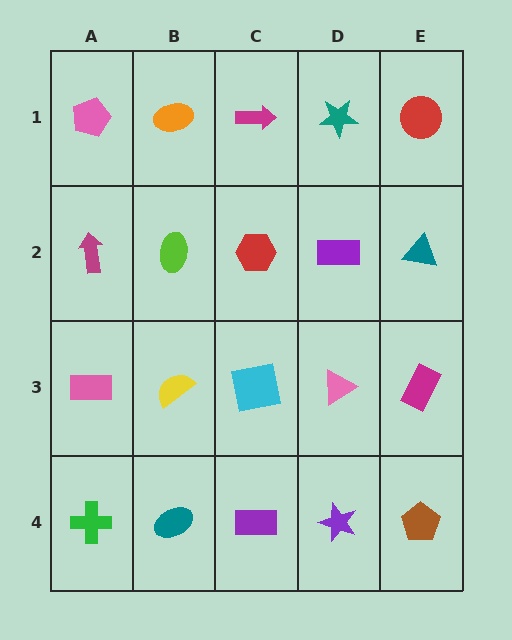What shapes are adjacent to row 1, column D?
A purple rectangle (row 2, column D), a magenta arrow (row 1, column C), a red circle (row 1, column E).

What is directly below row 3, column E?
A brown pentagon.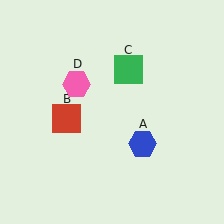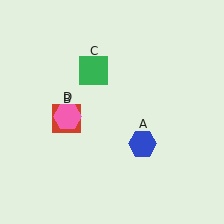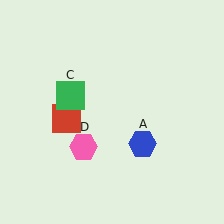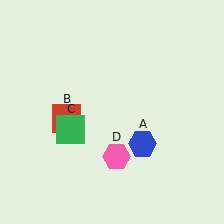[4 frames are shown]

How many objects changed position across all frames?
2 objects changed position: green square (object C), pink hexagon (object D).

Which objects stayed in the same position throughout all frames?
Blue hexagon (object A) and red square (object B) remained stationary.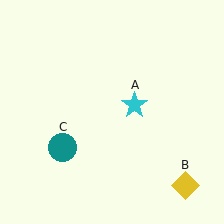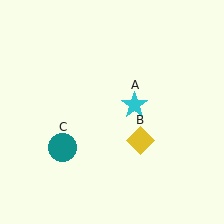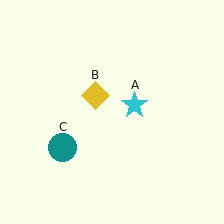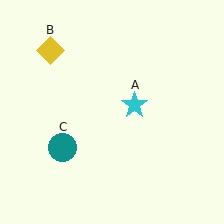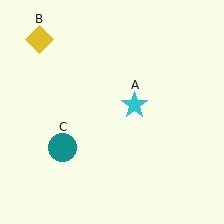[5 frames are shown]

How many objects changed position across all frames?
1 object changed position: yellow diamond (object B).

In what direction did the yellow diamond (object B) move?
The yellow diamond (object B) moved up and to the left.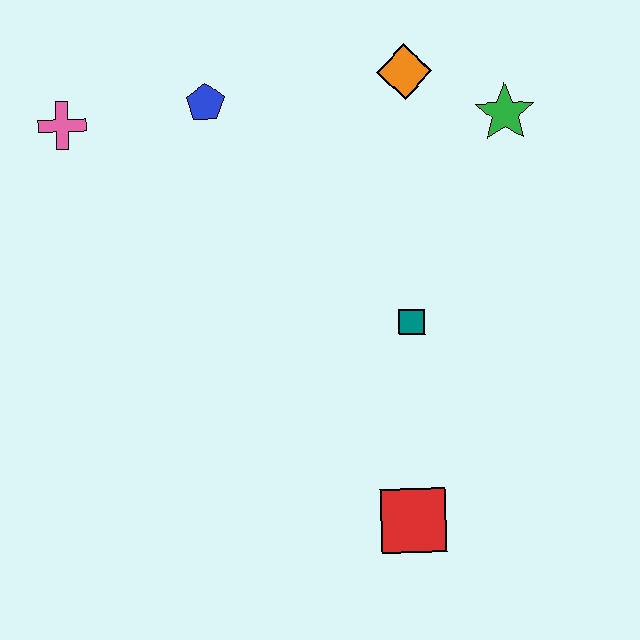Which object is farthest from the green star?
The pink cross is farthest from the green star.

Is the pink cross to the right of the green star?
No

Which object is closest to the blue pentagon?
The pink cross is closest to the blue pentagon.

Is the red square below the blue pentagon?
Yes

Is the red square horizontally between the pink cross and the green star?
Yes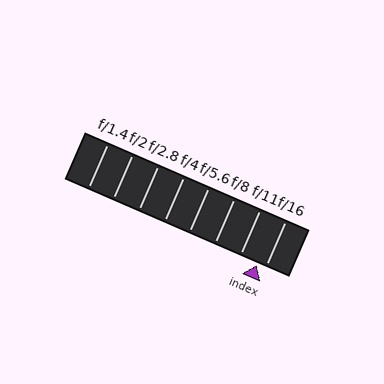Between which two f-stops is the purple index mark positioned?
The index mark is between f/11 and f/16.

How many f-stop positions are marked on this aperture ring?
There are 8 f-stop positions marked.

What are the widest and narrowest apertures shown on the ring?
The widest aperture shown is f/1.4 and the narrowest is f/16.